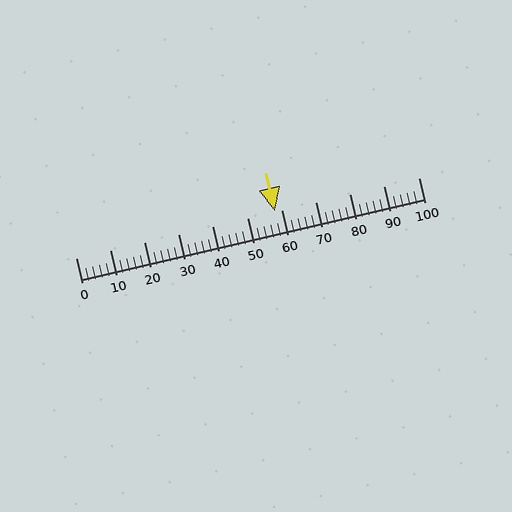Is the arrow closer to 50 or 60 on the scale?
The arrow is closer to 60.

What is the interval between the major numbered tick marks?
The major tick marks are spaced 10 units apart.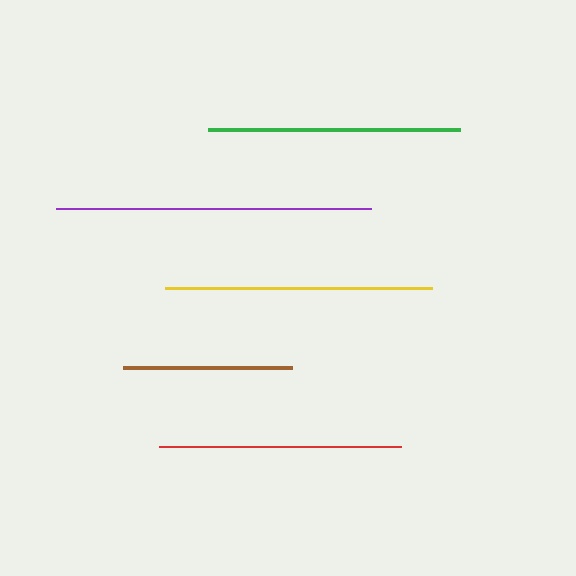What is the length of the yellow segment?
The yellow segment is approximately 267 pixels long.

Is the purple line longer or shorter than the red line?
The purple line is longer than the red line.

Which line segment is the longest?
The purple line is the longest at approximately 315 pixels.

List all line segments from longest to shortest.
From longest to shortest: purple, yellow, green, red, brown.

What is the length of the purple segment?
The purple segment is approximately 315 pixels long.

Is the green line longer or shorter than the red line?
The green line is longer than the red line.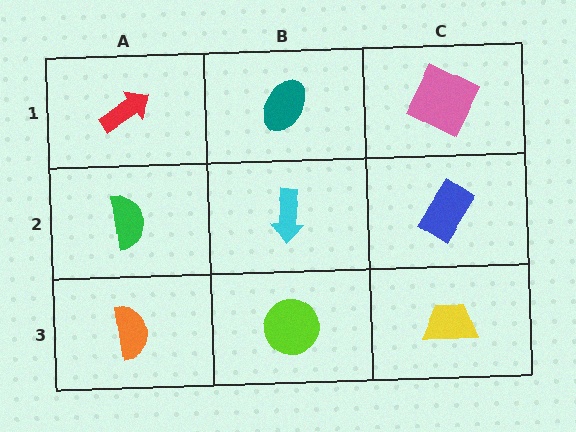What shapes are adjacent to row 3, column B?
A cyan arrow (row 2, column B), an orange semicircle (row 3, column A), a yellow trapezoid (row 3, column C).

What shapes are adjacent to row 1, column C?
A blue rectangle (row 2, column C), a teal ellipse (row 1, column B).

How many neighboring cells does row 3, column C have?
2.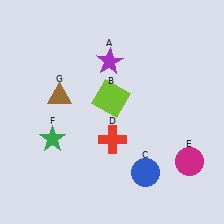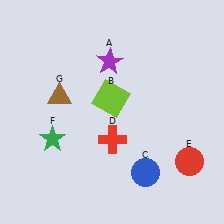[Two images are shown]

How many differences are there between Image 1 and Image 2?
There is 1 difference between the two images.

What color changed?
The circle (E) changed from magenta in Image 1 to red in Image 2.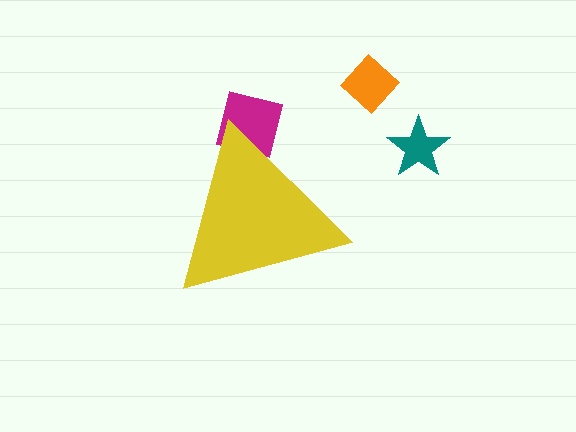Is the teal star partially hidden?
No, the teal star is fully visible.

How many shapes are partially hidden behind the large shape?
1 shape is partially hidden.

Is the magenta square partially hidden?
Yes, the magenta square is partially hidden behind the yellow triangle.